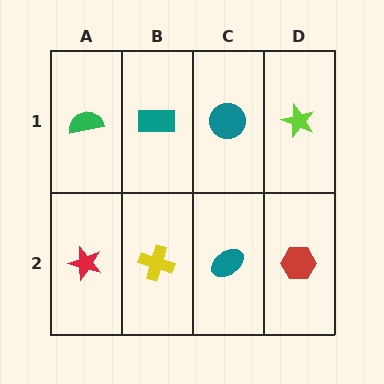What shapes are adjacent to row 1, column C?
A teal ellipse (row 2, column C), a teal rectangle (row 1, column B), a lime star (row 1, column D).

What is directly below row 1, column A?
A red star.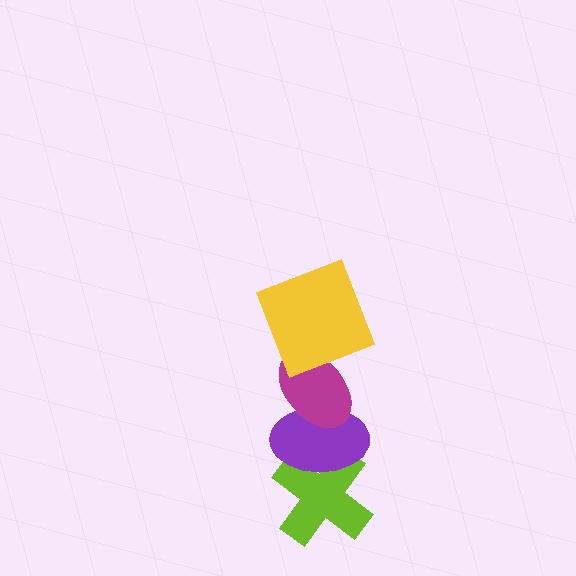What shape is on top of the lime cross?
The purple ellipse is on top of the lime cross.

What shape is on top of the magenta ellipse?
The yellow square is on top of the magenta ellipse.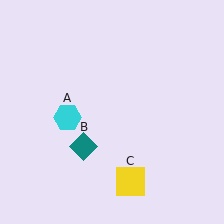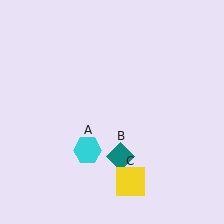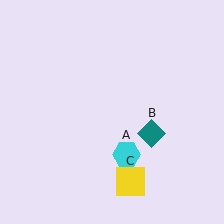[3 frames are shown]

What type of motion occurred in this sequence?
The cyan hexagon (object A), teal diamond (object B) rotated counterclockwise around the center of the scene.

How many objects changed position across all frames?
2 objects changed position: cyan hexagon (object A), teal diamond (object B).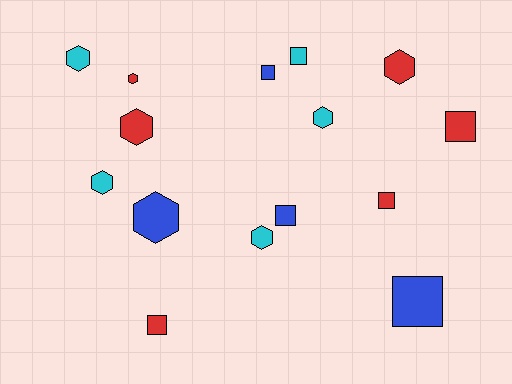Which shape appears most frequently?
Hexagon, with 8 objects.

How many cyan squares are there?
There is 1 cyan square.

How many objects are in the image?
There are 15 objects.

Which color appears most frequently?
Red, with 6 objects.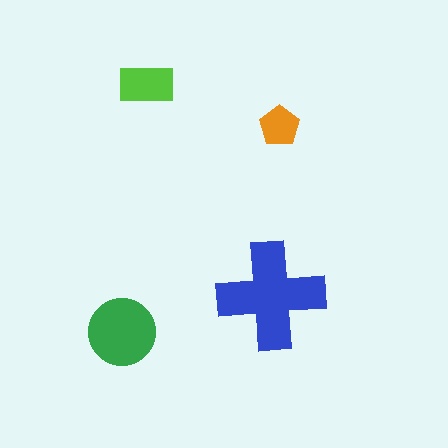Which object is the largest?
The blue cross.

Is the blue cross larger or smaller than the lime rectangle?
Larger.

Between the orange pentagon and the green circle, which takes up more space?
The green circle.